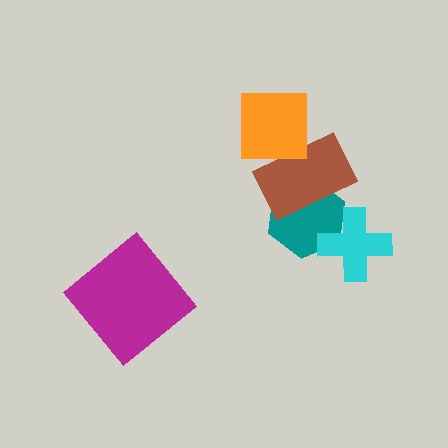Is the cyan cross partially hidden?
No, no other shape covers it.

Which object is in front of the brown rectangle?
The orange square is in front of the brown rectangle.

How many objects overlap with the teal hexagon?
2 objects overlap with the teal hexagon.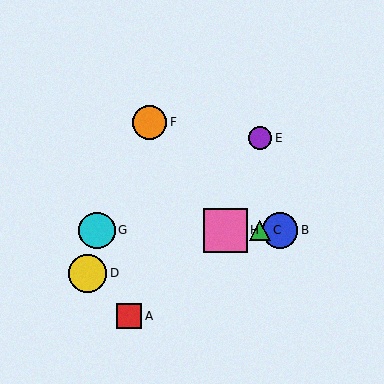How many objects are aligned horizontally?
4 objects (B, C, G, H) are aligned horizontally.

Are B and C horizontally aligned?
Yes, both are at y≈231.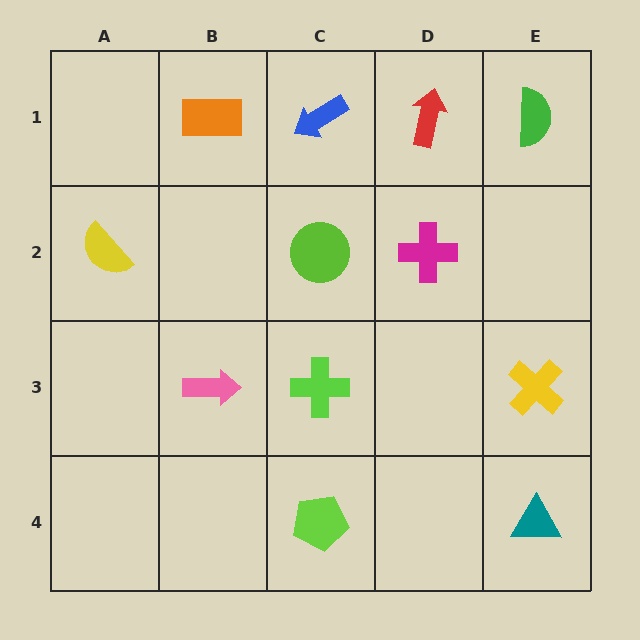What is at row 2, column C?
A lime circle.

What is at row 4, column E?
A teal triangle.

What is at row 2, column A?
A yellow semicircle.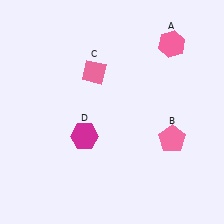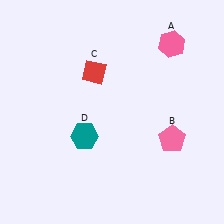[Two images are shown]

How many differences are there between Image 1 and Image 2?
There are 2 differences between the two images.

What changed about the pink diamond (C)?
In Image 1, C is pink. In Image 2, it changed to red.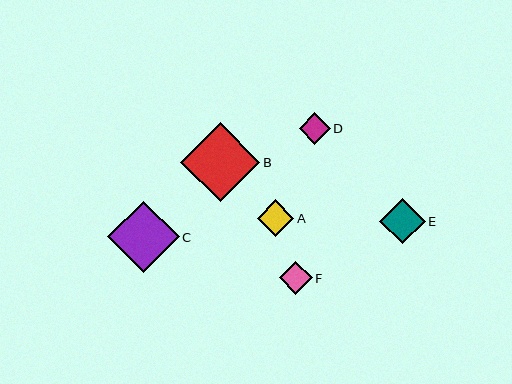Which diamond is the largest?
Diamond B is the largest with a size of approximately 79 pixels.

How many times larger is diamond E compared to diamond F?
Diamond E is approximately 1.4 times the size of diamond F.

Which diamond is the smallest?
Diamond D is the smallest with a size of approximately 31 pixels.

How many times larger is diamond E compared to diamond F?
Diamond E is approximately 1.4 times the size of diamond F.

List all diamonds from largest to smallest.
From largest to smallest: B, C, E, A, F, D.